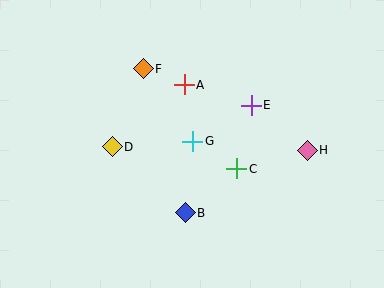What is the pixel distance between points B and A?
The distance between B and A is 128 pixels.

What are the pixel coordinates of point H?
Point H is at (307, 150).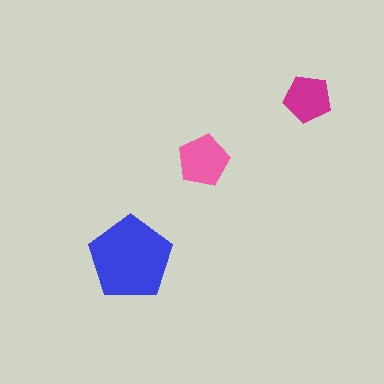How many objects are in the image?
There are 3 objects in the image.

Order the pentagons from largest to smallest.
the blue one, the pink one, the magenta one.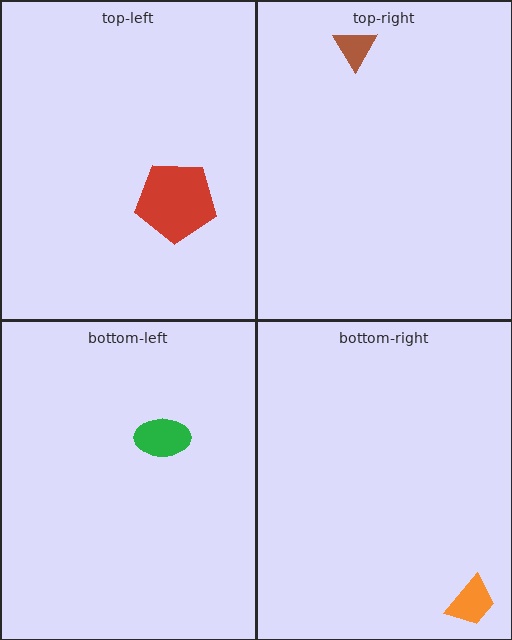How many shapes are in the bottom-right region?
1.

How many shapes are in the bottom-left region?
1.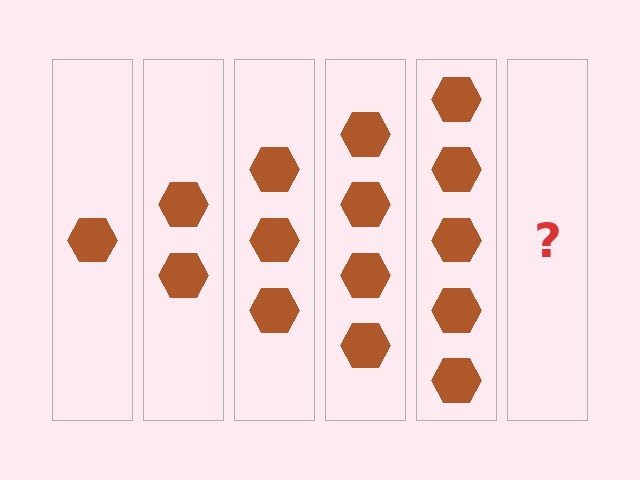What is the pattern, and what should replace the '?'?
The pattern is that each step adds one more hexagon. The '?' should be 6 hexagons.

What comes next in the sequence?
The next element should be 6 hexagons.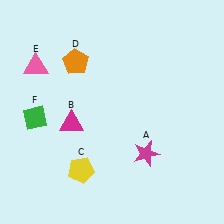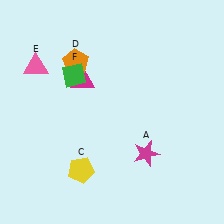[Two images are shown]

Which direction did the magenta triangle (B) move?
The magenta triangle (B) moved up.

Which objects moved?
The objects that moved are: the magenta triangle (B), the green diamond (F).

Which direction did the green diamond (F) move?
The green diamond (F) moved up.